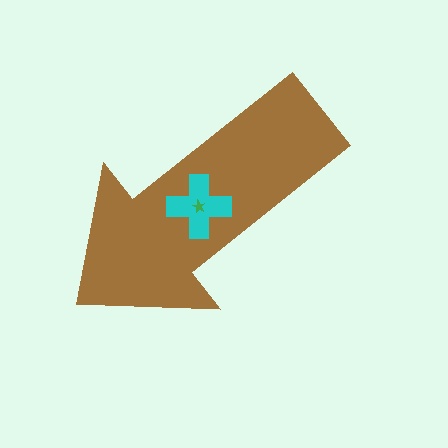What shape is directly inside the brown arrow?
The cyan cross.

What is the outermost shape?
The brown arrow.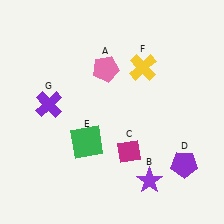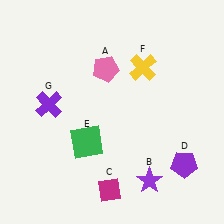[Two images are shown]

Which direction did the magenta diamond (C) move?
The magenta diamond (C) moved down.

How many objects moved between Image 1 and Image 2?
1 object moved between the two images.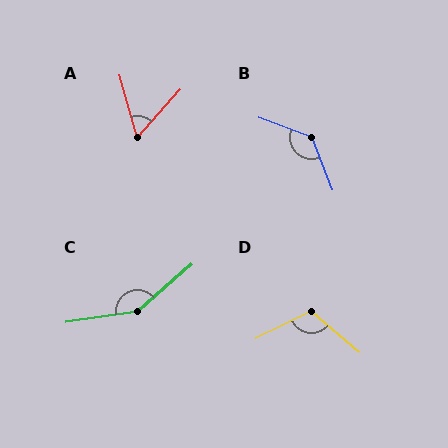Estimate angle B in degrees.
Approximately 132 degrees.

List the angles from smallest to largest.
A (57°), D (113°), B (132°), C (147°).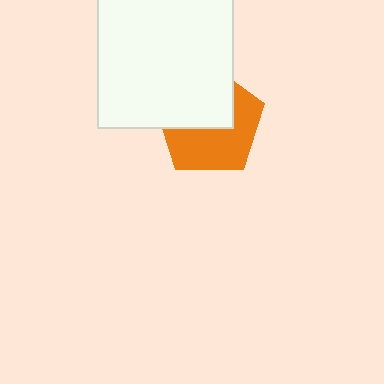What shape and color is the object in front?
The object in front is a white square.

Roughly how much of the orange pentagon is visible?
About half of it is visible (roughly 53%).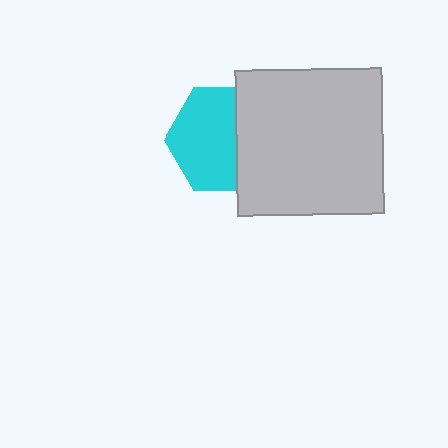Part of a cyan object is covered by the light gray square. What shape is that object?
It is a hexagon.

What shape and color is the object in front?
The object in front is a light gray square.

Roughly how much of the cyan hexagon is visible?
About half of it is visible (roughly 63%).